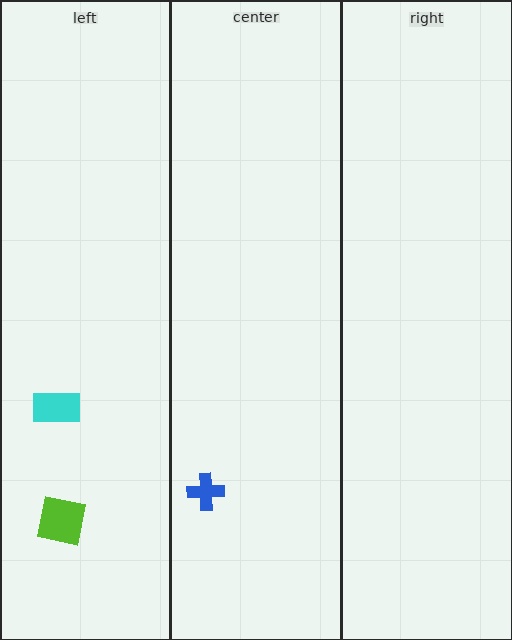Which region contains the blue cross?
The center region.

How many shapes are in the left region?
2.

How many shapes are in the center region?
1.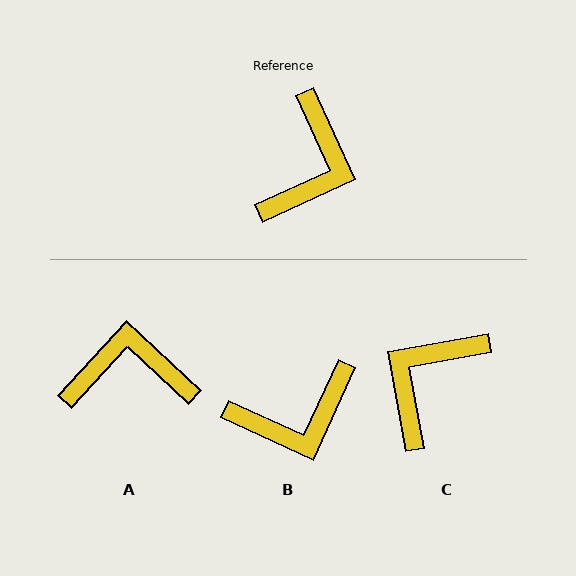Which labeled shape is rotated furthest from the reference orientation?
C, about 165 degrees away.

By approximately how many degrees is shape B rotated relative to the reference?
Approximately 49 degrees clockwise.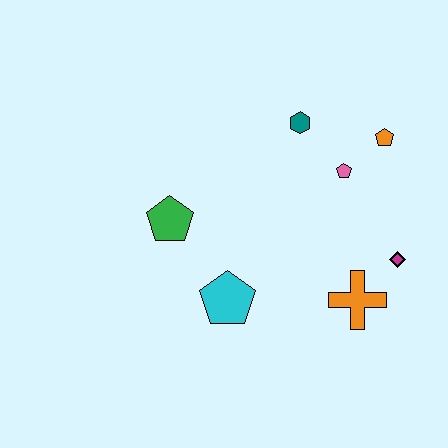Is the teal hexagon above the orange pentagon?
Yes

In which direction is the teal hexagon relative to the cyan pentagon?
The teal hexagon is above the cyan pentagon.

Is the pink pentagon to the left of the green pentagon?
No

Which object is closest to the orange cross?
The magenta diamond is closest to the orange cross.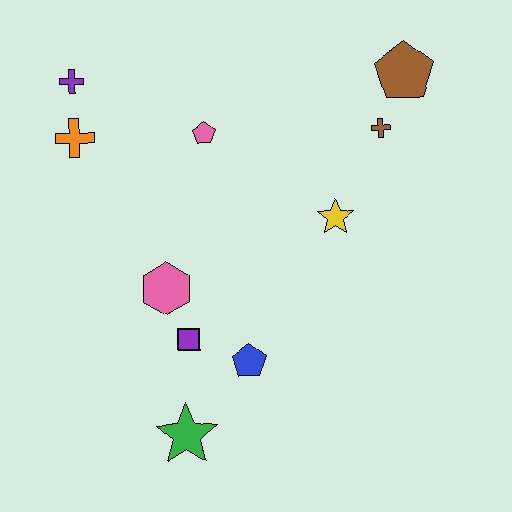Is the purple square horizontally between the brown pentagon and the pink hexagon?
Yes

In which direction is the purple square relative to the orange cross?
The purple square is below the orange cross.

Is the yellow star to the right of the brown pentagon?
No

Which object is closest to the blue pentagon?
The purple square is closest to the blue pentagon.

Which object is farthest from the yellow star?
The purple cross is farthest from the yellow star.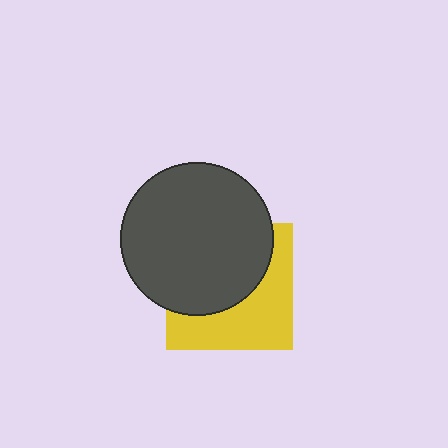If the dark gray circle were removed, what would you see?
You would see the complete yellow square.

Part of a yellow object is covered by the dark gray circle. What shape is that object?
It is a square.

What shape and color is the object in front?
The object in front is a dark gray circle.